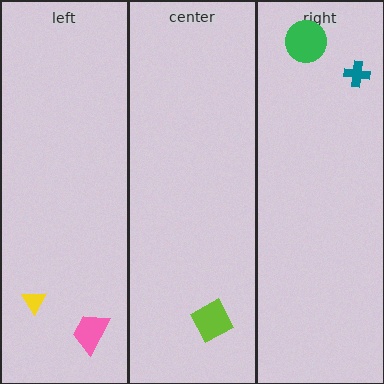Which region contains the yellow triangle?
The left region.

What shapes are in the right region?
The green circle, the teal cross.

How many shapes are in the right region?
2.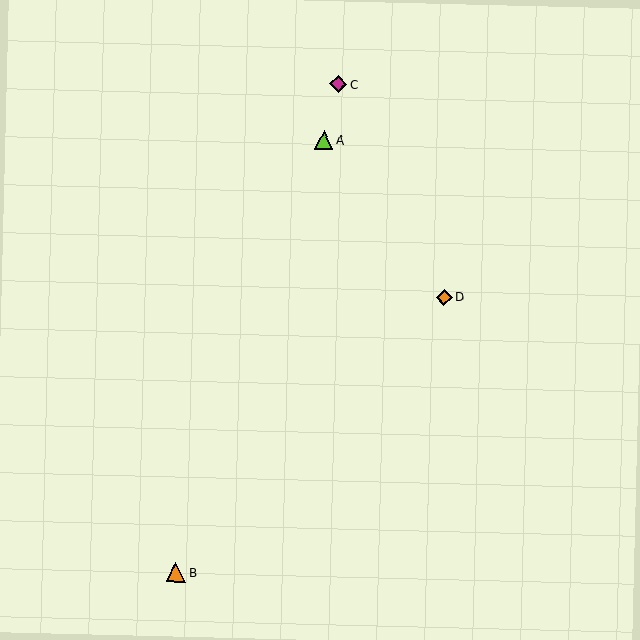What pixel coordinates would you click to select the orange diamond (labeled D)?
Click at (444, 297) to select the orange diamond D.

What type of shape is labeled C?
Shape C is a magenta diamond.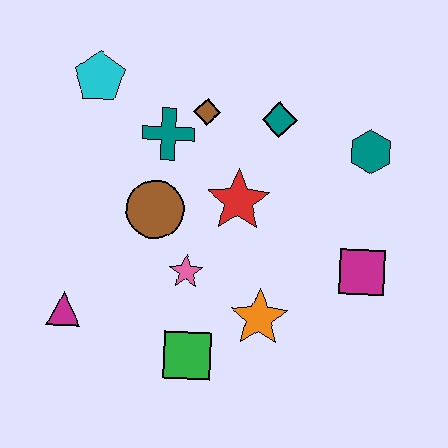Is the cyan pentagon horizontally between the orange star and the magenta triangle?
Yes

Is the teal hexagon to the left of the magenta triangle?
No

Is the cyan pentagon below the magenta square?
No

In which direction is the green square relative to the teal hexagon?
The green square is below the teal hexagon.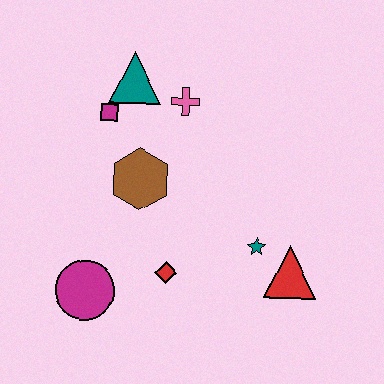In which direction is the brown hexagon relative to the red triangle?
The brown hexagon is to the left of the red triangle.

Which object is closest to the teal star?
The red triangle is closest to the teal star.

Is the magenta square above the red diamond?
Yes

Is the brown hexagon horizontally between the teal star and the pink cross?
No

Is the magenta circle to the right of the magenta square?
No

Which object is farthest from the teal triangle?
The red triangle is farthest from the teal triangle.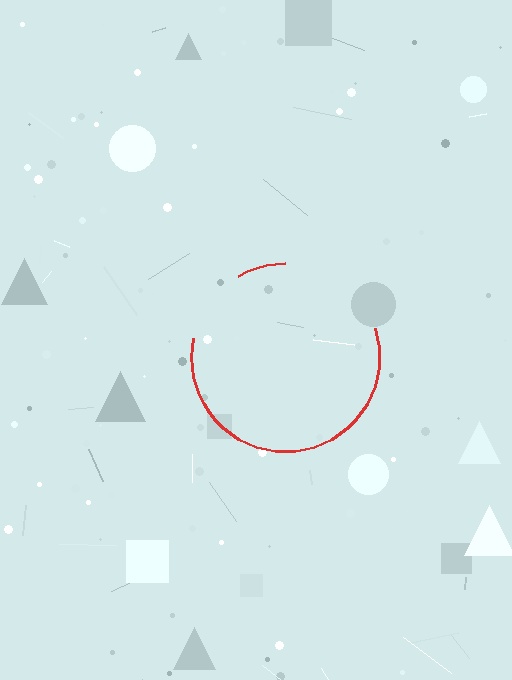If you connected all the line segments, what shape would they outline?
They would outline a circle.